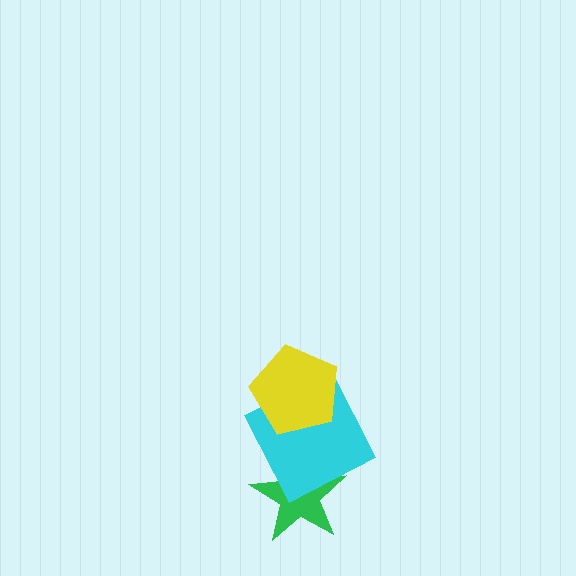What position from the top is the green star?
The green star is 3rd from the top.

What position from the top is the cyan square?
The cyan square is 2nd from the top.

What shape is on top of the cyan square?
The yellow pentagon is on top of the cyan square.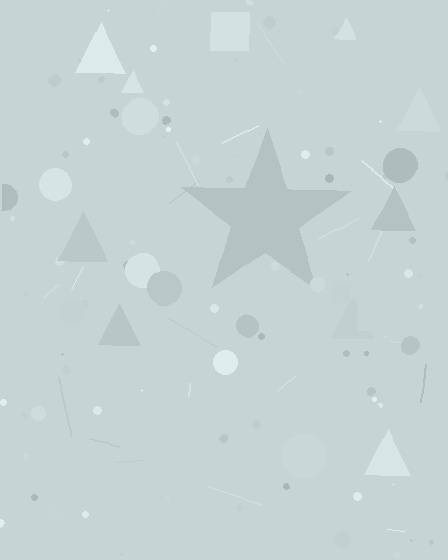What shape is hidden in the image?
A star is hidden in the image.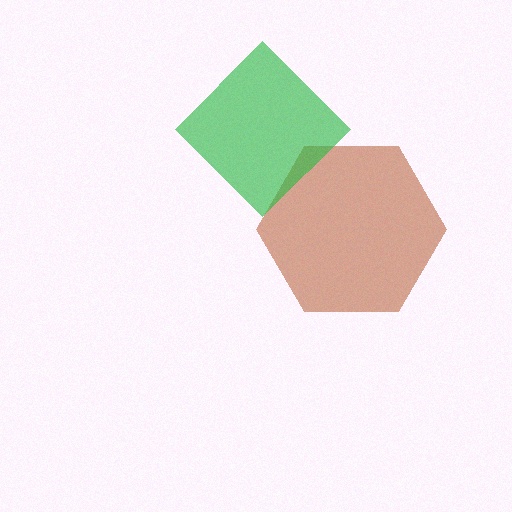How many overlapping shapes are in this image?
There are 2 overlapping shapes in the image.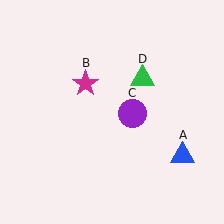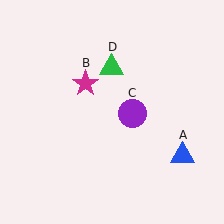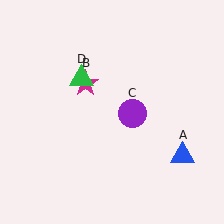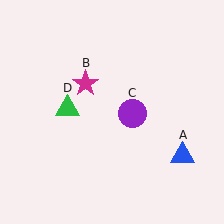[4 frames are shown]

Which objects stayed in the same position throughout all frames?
Blue triangle (object A) and magenta star (object B) and purple circle (object C) remained stationary.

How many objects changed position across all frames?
1 object changed position: green triangle (object D).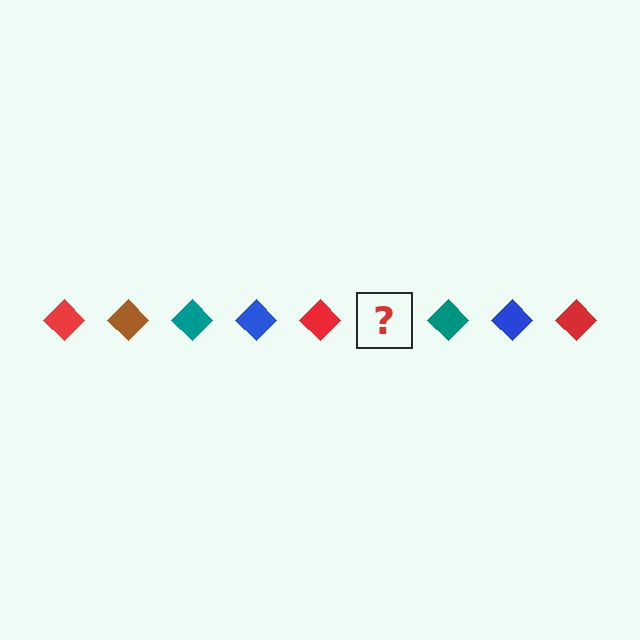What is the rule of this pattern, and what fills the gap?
The rule is that the pattern cycles through red, brown, teal, blue diamonds. The gap should be filled with a brown diamond.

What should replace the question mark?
The question mark should be replaced with a brown diamond.